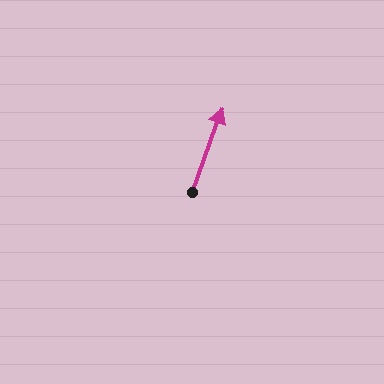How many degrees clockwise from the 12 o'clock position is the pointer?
Approximately 20 degrees.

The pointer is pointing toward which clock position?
Roughly 1 o'clock.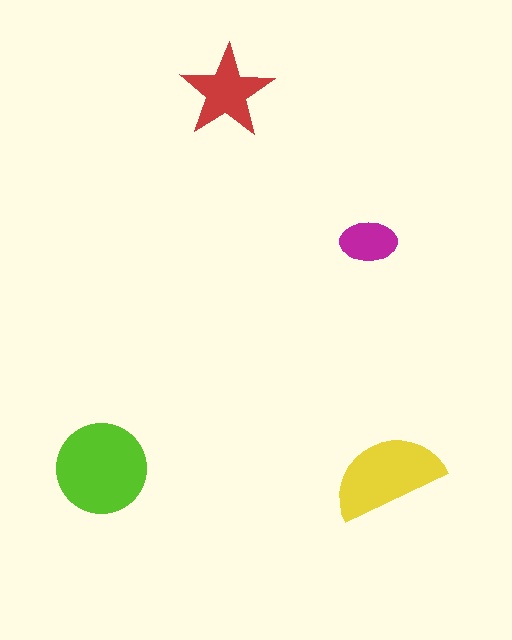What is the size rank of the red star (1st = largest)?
3rd.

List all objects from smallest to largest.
The magenta ellipse, the red star, the yellow semicircle, the lime circle.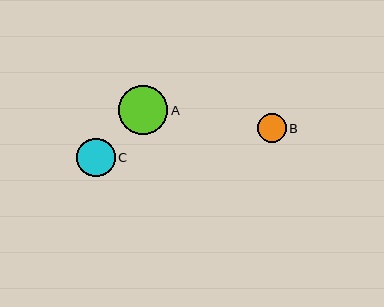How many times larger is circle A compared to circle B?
Circle A is approximately 1.7 times the size of circle B.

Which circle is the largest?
Circle A is the largest with a size of approximately 49 pixels.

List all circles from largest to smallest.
From largest to smallest: A, C, B.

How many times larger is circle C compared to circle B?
Circle C is approximately 1.3 times the size of circle B.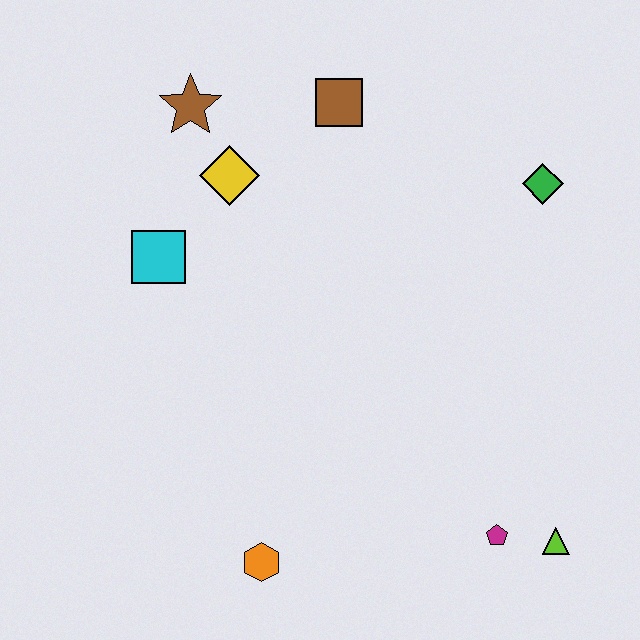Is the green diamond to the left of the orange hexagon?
No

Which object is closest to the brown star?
The yellow diamond is closest to the brown star.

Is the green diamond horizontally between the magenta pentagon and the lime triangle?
Yes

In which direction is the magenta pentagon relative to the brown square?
The magenta pentagon is below the brown square.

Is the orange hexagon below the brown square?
Yes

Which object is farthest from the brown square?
The lime triangle is farthest from the brown square.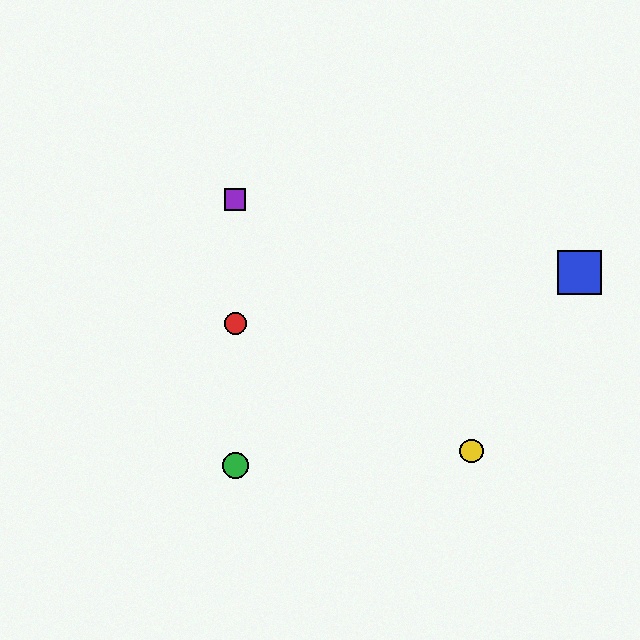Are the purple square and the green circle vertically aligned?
Yes, both are at x≈235.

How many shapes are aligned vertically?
3 shapes (the red circle, the green circle, the purple square) are aligned vertically.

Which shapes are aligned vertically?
The red circle, the green circle, the purple square are aligned vertically.